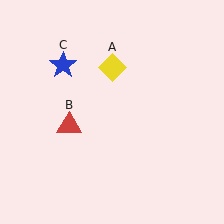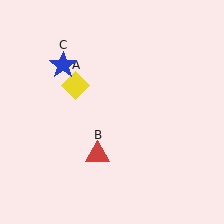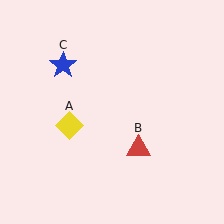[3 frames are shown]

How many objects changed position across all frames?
2 objects changed position: yellow diamond (object A), red triangle (object B).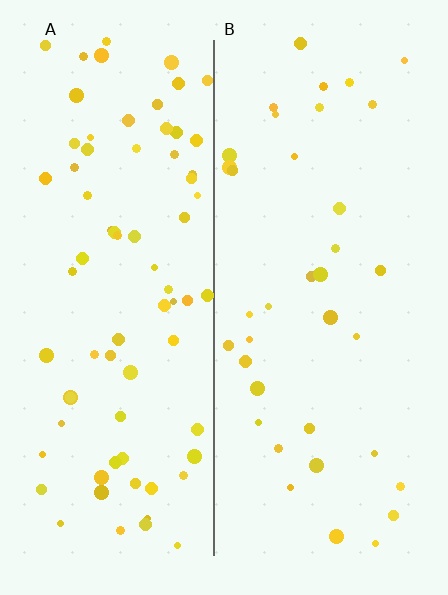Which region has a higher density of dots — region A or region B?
A (the left).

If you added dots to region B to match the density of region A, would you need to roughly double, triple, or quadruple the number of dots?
Approximately double.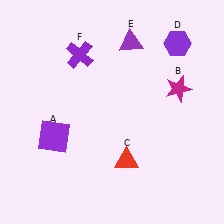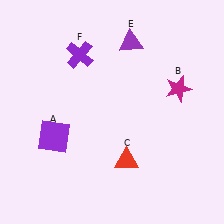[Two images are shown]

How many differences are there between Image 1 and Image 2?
There is 1 difference between the two images.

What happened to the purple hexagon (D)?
The purple hexagon (D) was removed in Image 2. It was in the top-right area of Image 1.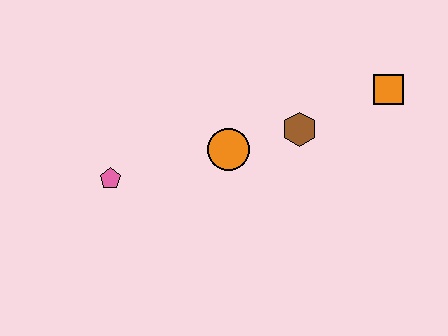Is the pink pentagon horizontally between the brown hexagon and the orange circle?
No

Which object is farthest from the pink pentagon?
The orange square is farthest from the pink pentagon.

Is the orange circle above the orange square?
No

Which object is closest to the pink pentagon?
The orange circle is closest to the pink pentagon.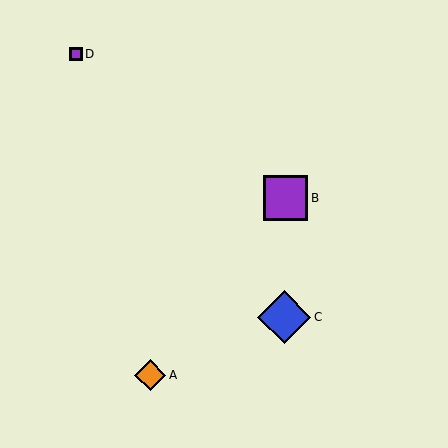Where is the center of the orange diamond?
The center of the orange diamond is at (150, 375).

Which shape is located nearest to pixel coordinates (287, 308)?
The blue diamond (labeled C) at (284, 317) is nearest to that location.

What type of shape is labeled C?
Shape C is a blue diamond.